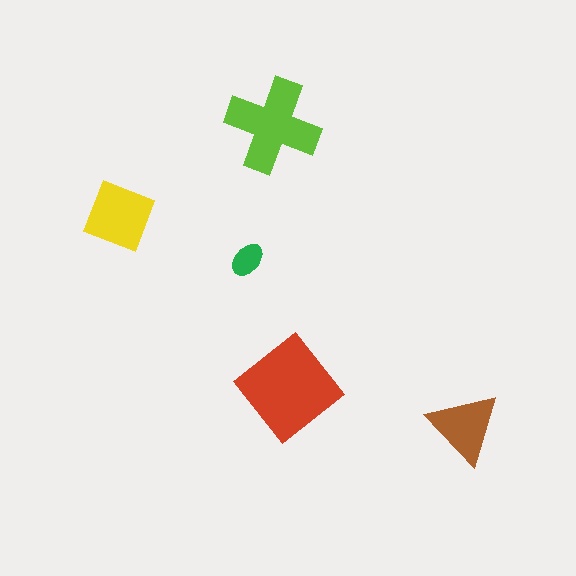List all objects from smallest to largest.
The green ellipse, the brown triangle, the yellow square, the lime cross, the red diamond.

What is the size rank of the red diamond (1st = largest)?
1st.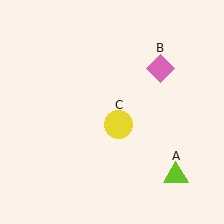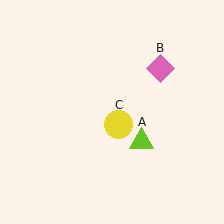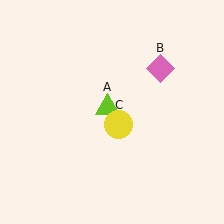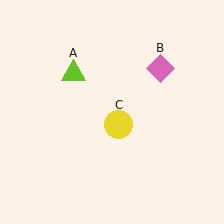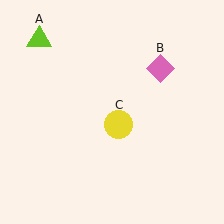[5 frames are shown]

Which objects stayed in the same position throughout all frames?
Pink diamond (object B) and yellow circle (object C) remained stationary.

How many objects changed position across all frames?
1 object changed position: lime triangle (object A).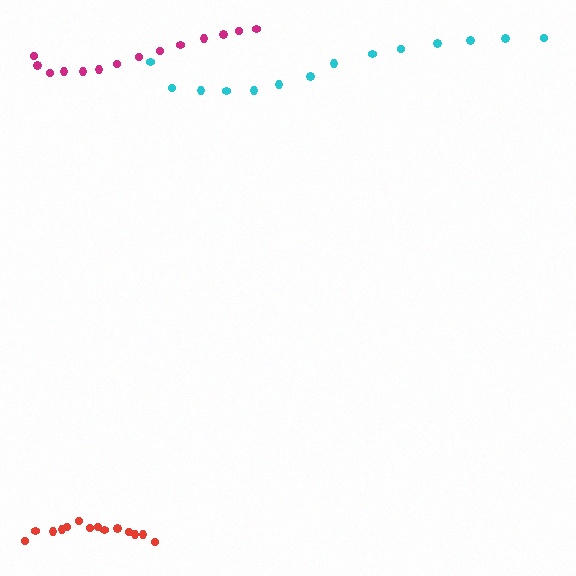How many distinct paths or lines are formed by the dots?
There are 3 distinct paths.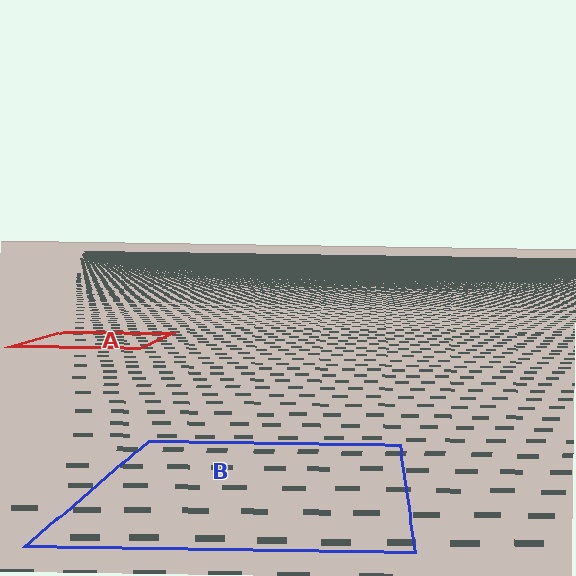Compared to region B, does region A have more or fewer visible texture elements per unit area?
Region A has more texture elements per unit area — they are packed more densely because it is farther away.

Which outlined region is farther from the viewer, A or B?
Region A is farther from the viewer — the texture elements inside it appear smaller and more densely packed.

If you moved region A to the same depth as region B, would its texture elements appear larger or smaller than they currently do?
They would appear larger. At a closer depth, the same texture elements are projected at a bigger on-screen size.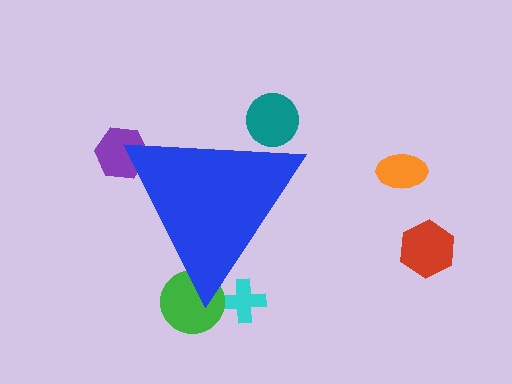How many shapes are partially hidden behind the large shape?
4 shapes are partially hidden.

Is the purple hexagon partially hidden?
Yes, the purple hexagon is partially hidden behind the blue triangle.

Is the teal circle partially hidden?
Yes, the teal circle is partially hidden behind the blue triangle.